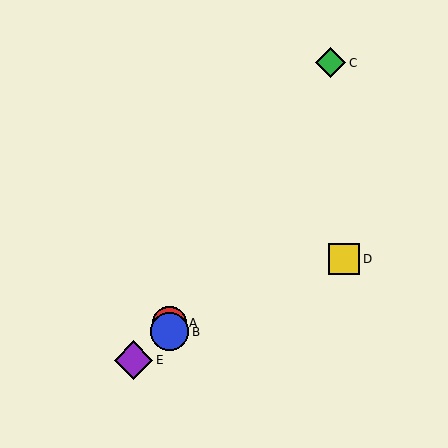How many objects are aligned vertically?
2 objects (A, B) are aligned vertically.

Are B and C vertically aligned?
No, B is at x≈170 and C is at x≈331.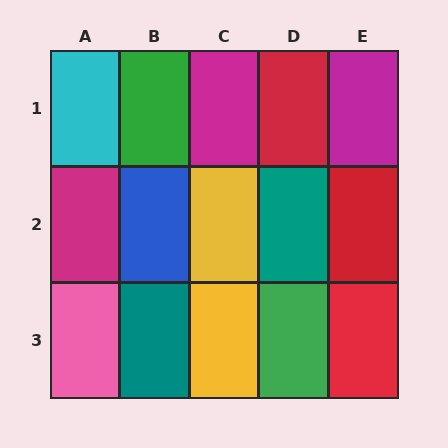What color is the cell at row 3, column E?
Red.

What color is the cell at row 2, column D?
Teal.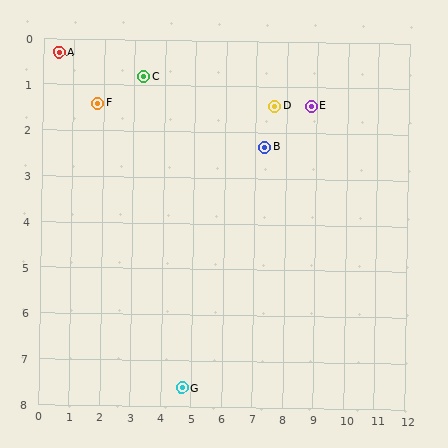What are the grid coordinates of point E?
Point E is at approximately (8.8, 1.4).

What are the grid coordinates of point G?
Point G is at approximately (4.7, 7.6).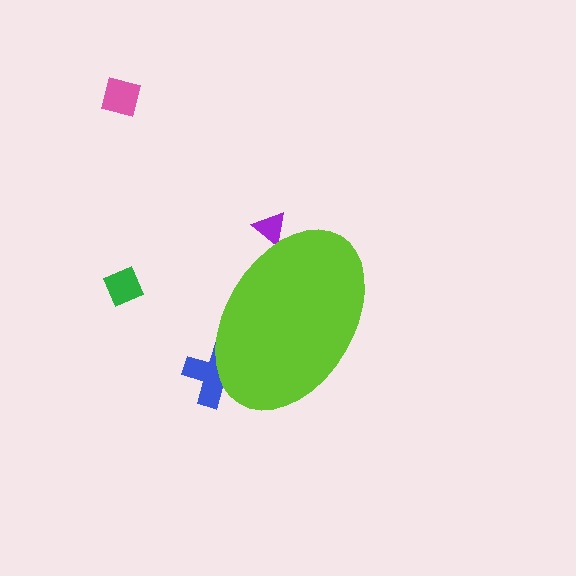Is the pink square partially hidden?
No, the pink square is fully visible.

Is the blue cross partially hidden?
Yes, the blue cross is partially hidden behind the lime ellipse.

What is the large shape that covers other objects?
A lime ellipse.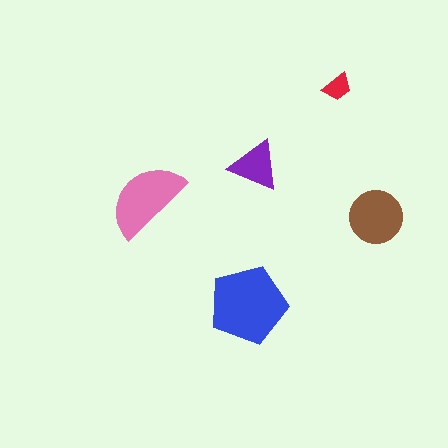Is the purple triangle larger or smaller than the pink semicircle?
Smaller.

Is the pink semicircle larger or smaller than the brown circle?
Larger.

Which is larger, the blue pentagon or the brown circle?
The blue pentagon.